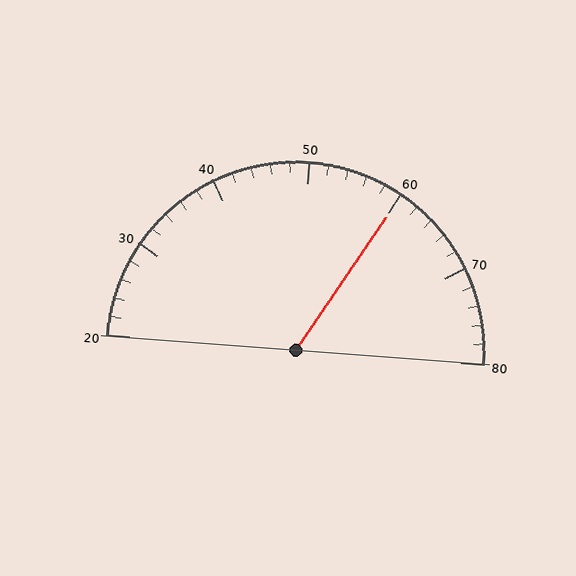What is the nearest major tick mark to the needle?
The nearest major tick mark is 60.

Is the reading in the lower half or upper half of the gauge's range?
The reading is in the upper half of the range (20 to 80).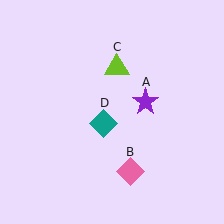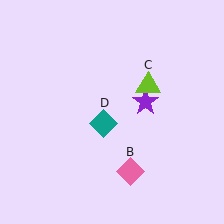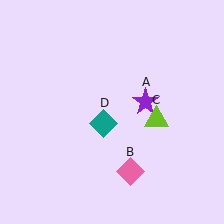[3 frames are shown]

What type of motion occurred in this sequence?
The lime triangle (object C) rotated clockwise around the center of the scene.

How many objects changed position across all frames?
1 object changed position: lime triangle (object C).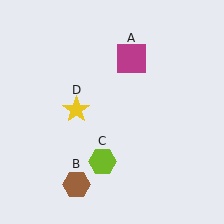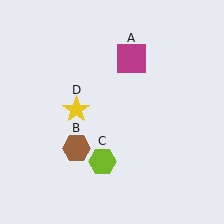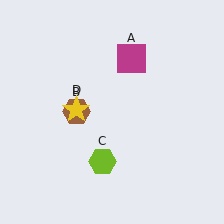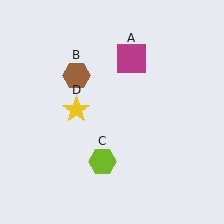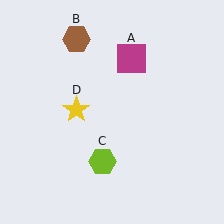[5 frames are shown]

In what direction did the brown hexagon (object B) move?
The brown hexagon (object B) moved up.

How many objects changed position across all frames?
1 object changed position: brown hexagon (object B).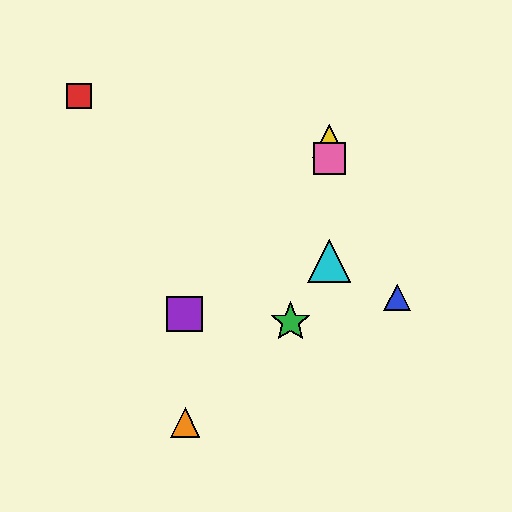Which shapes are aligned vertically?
The yellow triangle, the cyan triangle, the pink square are aligned vertically.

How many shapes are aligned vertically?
3 shapes (the yellow triangle, the cyan triangle, the pink square) are aligned vertically.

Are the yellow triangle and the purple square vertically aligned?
No, the yellow triangle is at x≈329 and the purple square is at x≈184.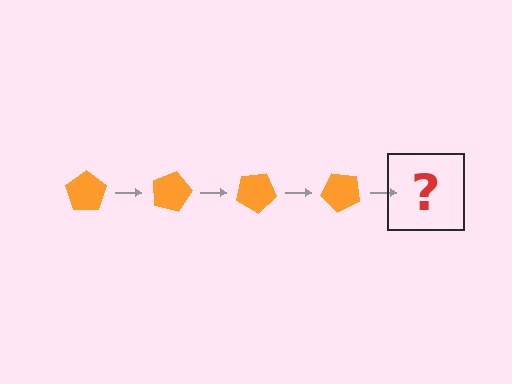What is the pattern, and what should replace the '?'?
The pattern is that the pentagon rotates 15 degrees each step. The '?' should be an orange pentagon rotated 60 degrees.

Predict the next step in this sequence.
The next step is an orange pentagon rotated 60 degrees.